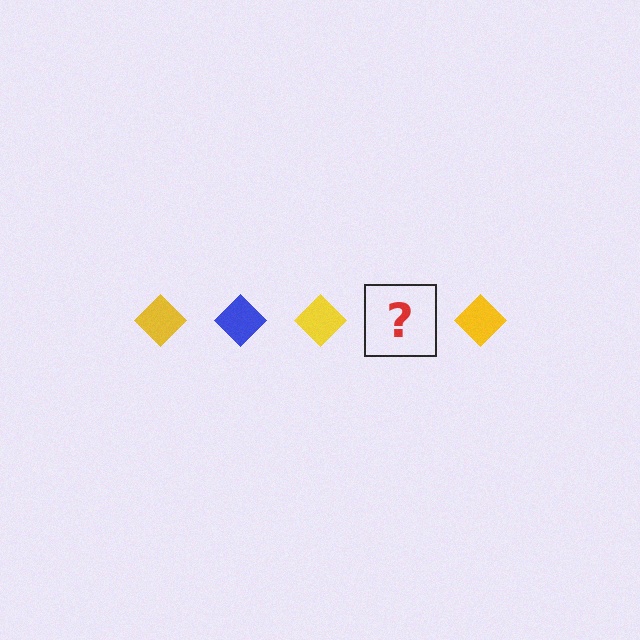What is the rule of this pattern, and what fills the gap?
The rule is that the pattern cycles through yellow, blue diamonds. The gap should be filled with a blue diamond.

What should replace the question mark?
The question mark should be replaced with a blue diamond.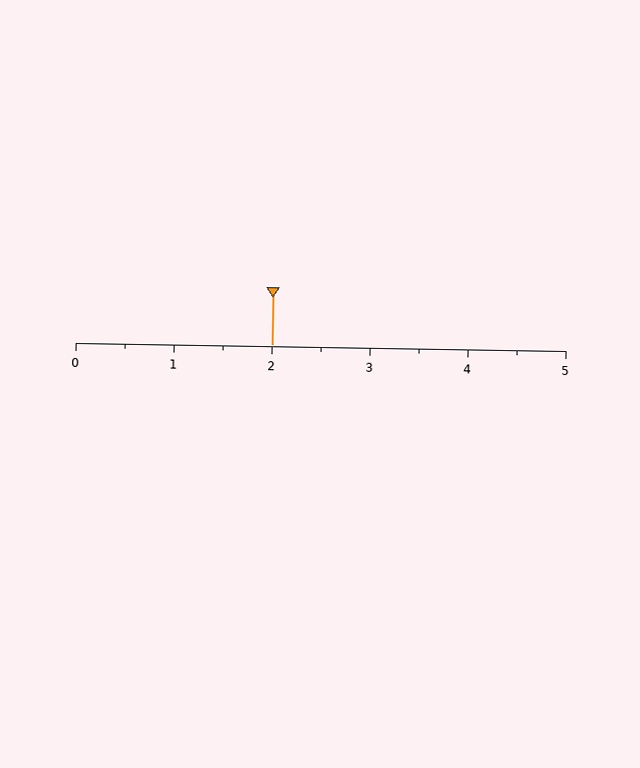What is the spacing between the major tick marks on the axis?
The major ticks are spaced 1 apart.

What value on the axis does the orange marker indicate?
The marker indicates approximately 2.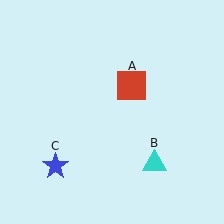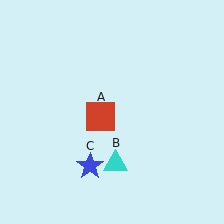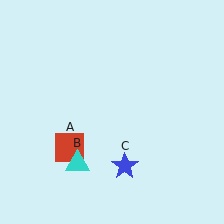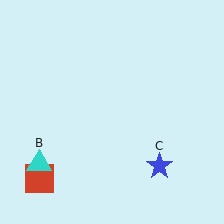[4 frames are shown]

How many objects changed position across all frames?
3 objects changed position: red square (object A), cyan triangle (object B), blue star (object C).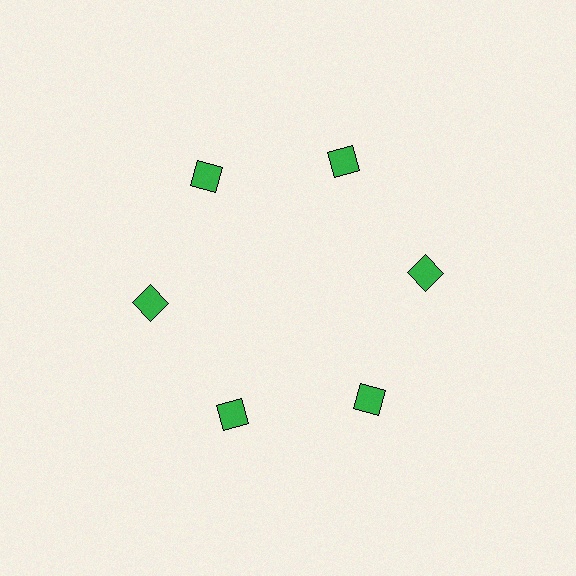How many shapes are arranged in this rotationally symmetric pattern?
There are 6 shapes, arranged in 6 groups of 1.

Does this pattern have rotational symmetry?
Yes, this pattern has 6-fold rotational symmetry. It looks the same after rotating 60 degrees around the center.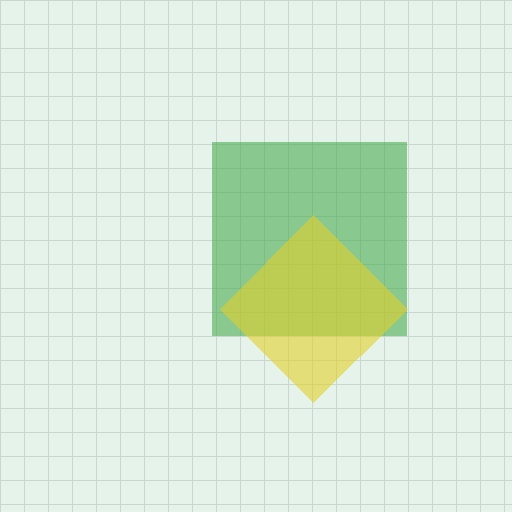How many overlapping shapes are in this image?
There are 2 overlapping shapes in the image.